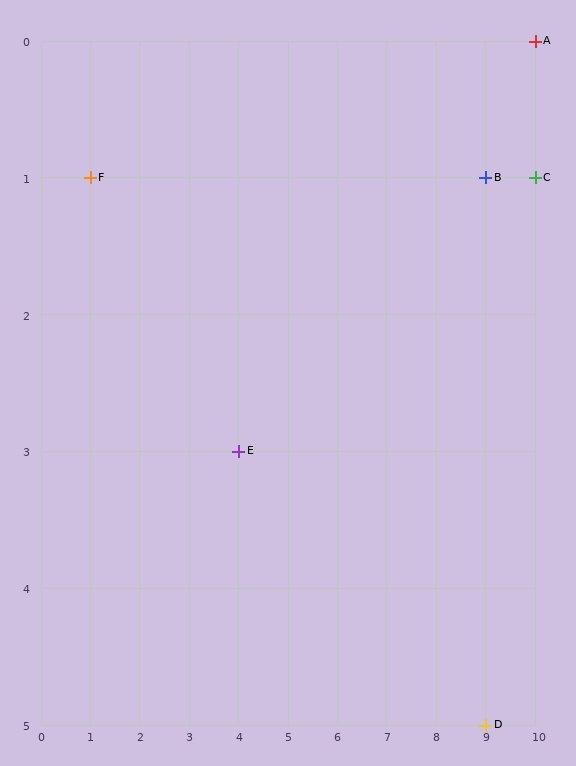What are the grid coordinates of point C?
Point C is at grid coordinates (10, 1).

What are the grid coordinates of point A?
Point A is at grid coordinates (10, 0).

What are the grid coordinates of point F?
Point F is at grid coordinates (1, 1).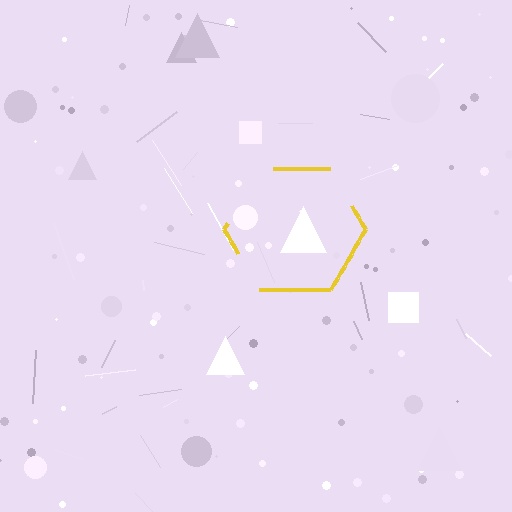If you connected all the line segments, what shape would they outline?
They would outline a hexagon.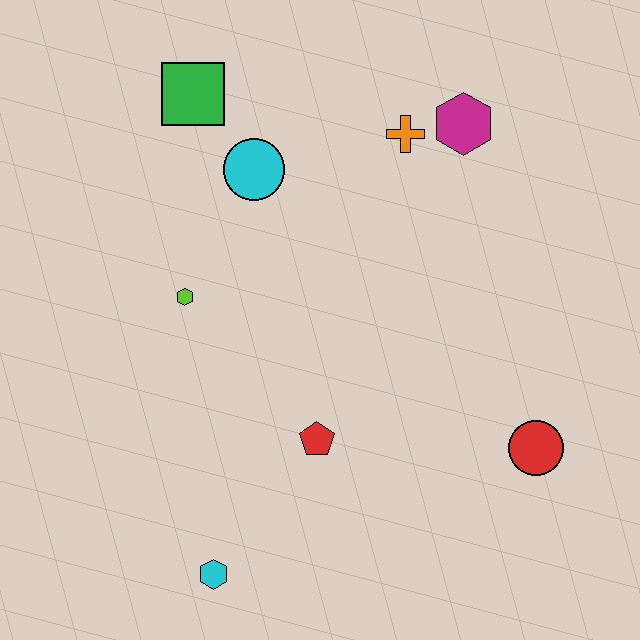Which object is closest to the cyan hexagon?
The red pentagon is closest to the cyan hexagon.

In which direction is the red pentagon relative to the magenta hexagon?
The red pentagon is below the magenta hexagon.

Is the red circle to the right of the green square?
Yes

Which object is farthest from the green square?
The red circle is farthest from the green square.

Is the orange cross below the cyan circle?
No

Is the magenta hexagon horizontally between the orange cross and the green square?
No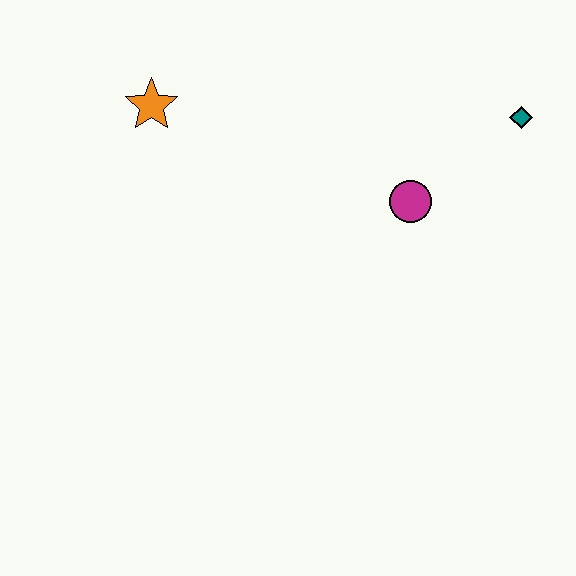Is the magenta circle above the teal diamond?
No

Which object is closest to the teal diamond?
The magenta circle is closest to the teal diamond.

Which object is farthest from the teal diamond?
The orange star is farthest from the teal diamond.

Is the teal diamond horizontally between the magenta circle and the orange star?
No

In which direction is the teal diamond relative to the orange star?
The teal diamond is to the right of the orange star.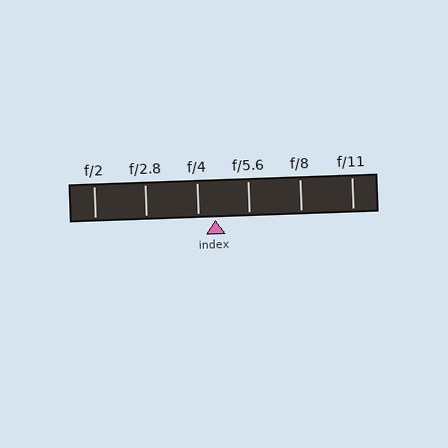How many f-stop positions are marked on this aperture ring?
There are 6 f-stop positions marked.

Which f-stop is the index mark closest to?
The index mark is closest to f/4.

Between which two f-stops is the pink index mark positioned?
The index mark is between f/4 and f/5.6.